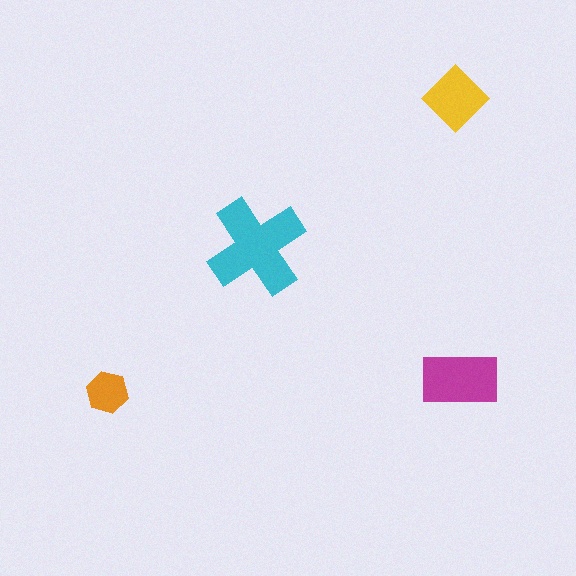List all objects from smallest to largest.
The orange hexagon, the yellow diamond, the magenta rectangle, the cyan cross.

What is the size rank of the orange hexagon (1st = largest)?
4th.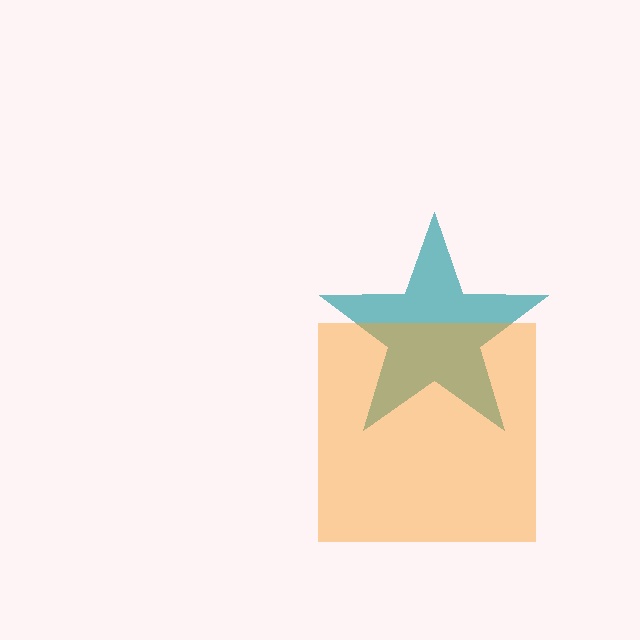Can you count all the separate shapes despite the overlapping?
Yes, there are 2 separate shapes.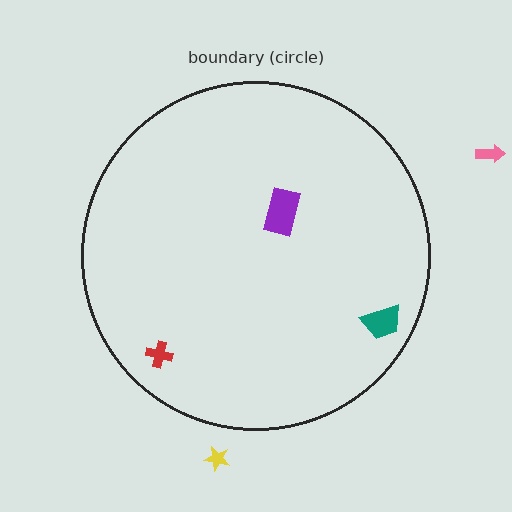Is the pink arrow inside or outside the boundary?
Outside.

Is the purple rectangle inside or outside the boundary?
Inside.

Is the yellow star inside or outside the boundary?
Outside.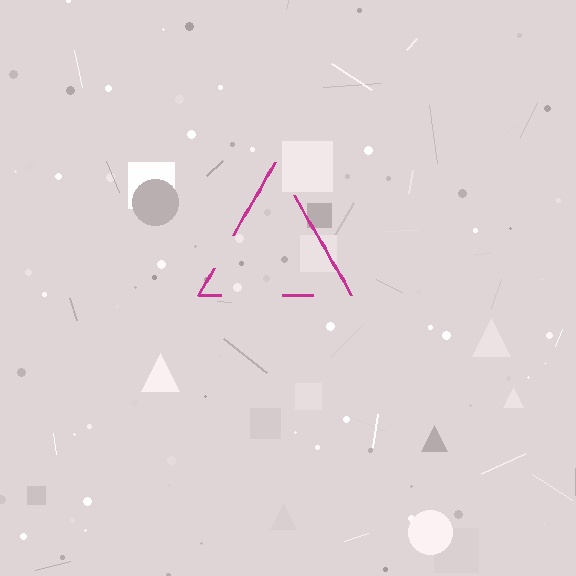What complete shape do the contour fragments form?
The contour fragments form a triangle.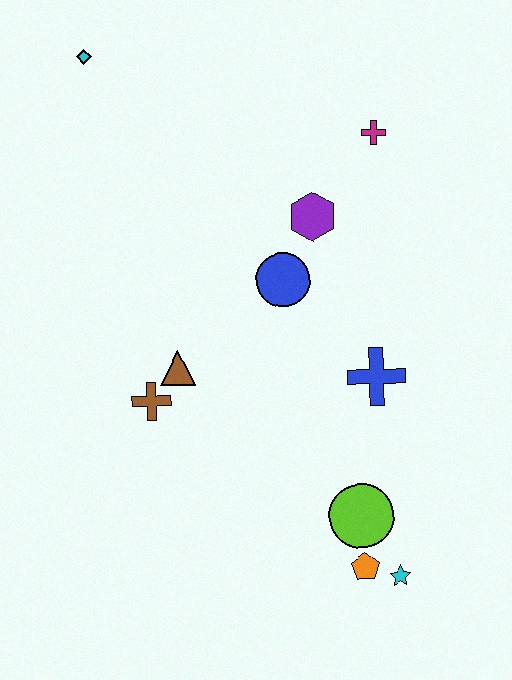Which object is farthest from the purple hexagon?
The cyan star is farthest from the purple hexagon.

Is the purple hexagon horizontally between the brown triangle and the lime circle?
Yes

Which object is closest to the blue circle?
The purple hexagon is closest to the blue circle.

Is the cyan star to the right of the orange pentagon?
Yes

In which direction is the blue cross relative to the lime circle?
The blue cross is above the lime circle.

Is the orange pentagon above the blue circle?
No